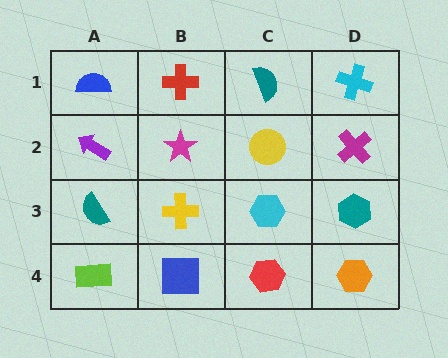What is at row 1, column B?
A red cross.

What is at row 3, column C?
A cyan hexagon.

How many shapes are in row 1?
4 shapes.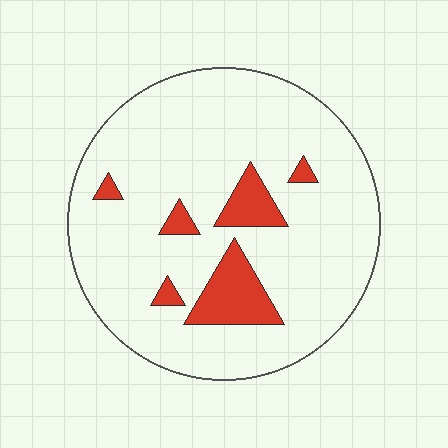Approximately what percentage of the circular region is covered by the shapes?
Approximately 10%.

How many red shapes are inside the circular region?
6.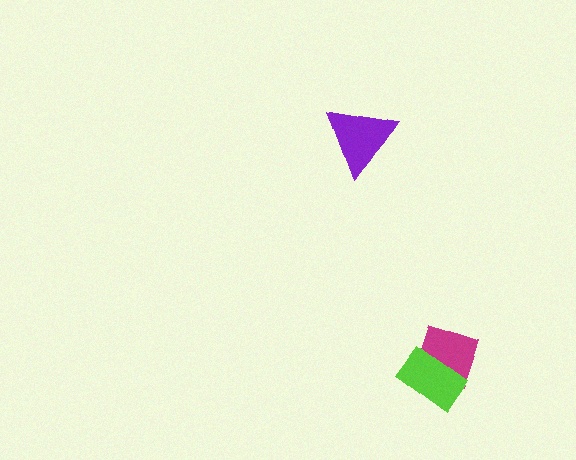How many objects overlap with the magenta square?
1 object overlaps with the magenta square.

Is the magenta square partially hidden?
Yes, it is partially covered by another shape.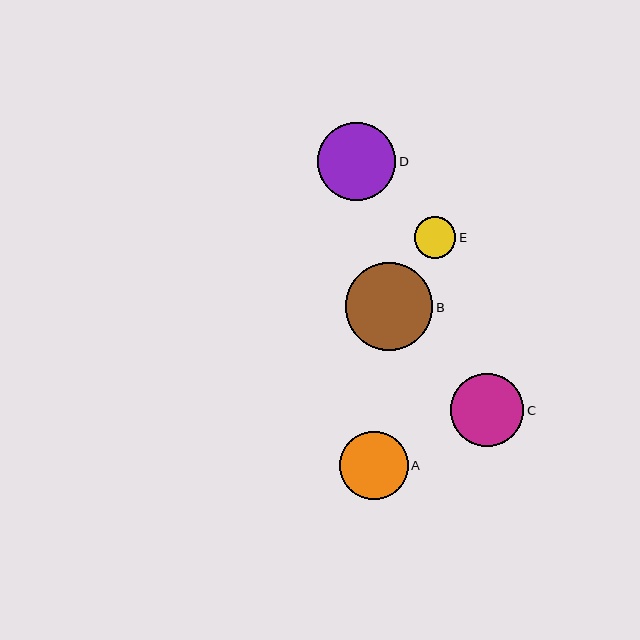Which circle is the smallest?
Circle E is the smallest with a size of approximately 42 pixels.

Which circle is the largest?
Circle B is the largest with a size of approximately 88 pixels.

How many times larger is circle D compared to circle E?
Circle D is approximately 1.9 times the size of circle E.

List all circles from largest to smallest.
From largest to smallest: B, D, C, A, E.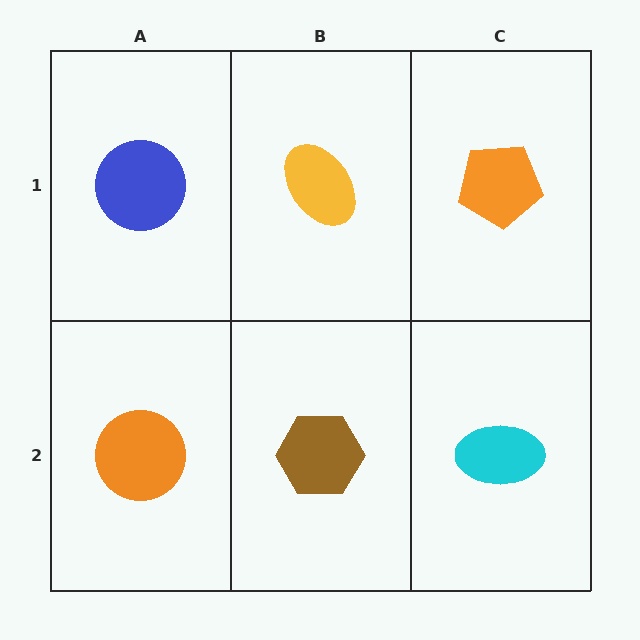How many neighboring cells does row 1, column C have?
2.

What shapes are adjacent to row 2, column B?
A yellow ellipse (row 1, column B), an orange circle (row 2, column A), a cyan ellipse (row 2, column C).